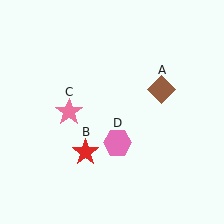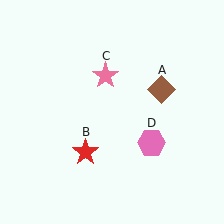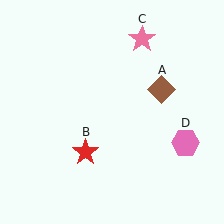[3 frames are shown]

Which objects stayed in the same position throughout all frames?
Brown diamond (object A) and red star (object B) remained stationary.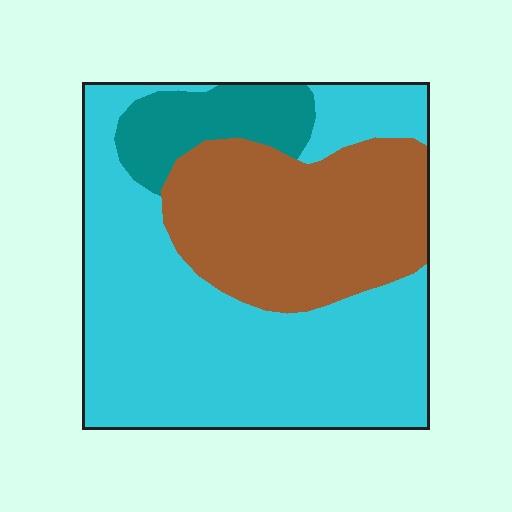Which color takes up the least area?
Teal, at roughly 10%.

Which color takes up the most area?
Cyan, at roughly 60%.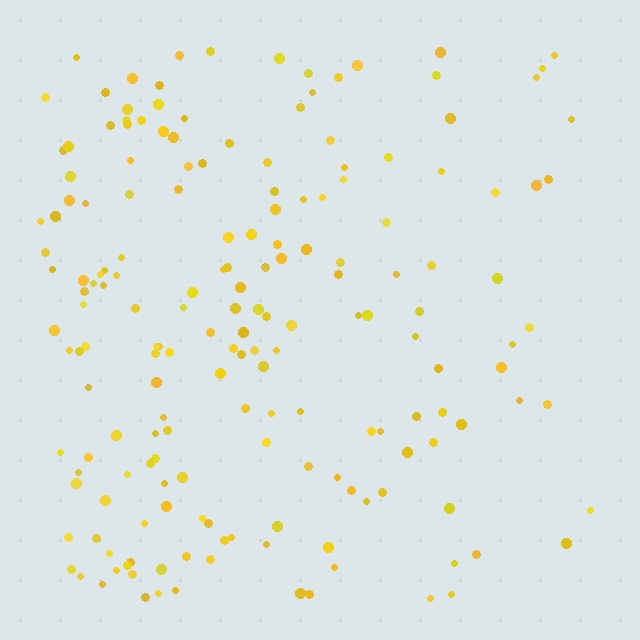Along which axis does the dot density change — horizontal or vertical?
Horizontal.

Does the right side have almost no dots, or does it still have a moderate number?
Still a moderate number, just noticeably fewer than the left.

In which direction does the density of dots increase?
From right to left, with the left side densest.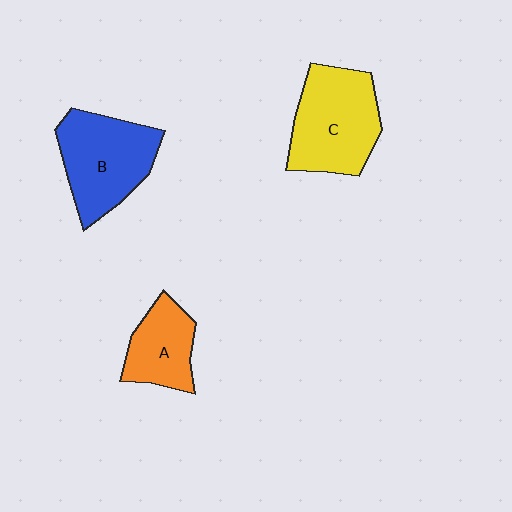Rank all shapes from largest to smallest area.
From largest to smallest: C (yellow), B (blue), A (orange).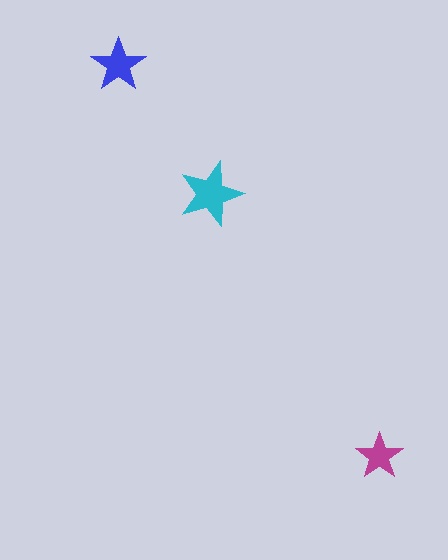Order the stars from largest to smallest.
the cyan one, the blue one, the magenta one.